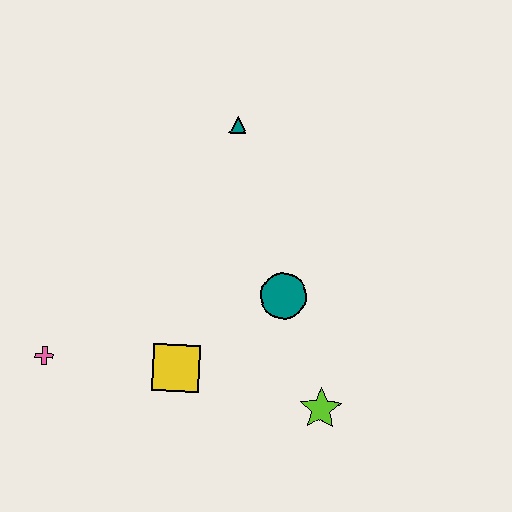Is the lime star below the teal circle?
Yes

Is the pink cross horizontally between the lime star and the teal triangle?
No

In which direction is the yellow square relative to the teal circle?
The yellow square is to the left of the teal circle.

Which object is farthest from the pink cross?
The teal triangle is farthest from the pink cross.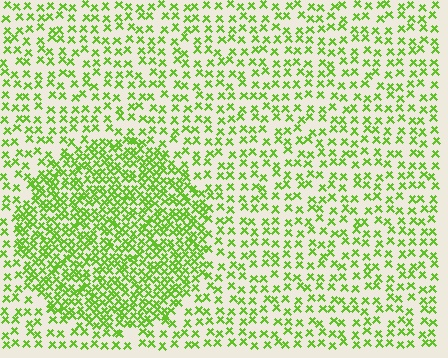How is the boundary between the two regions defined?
The boundary is defined by a change in element density (approximately 2.2x ratio). All elements are the same color, size, and shape.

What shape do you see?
I see a circle.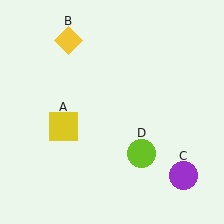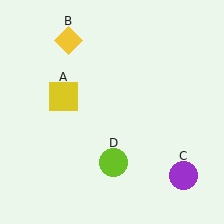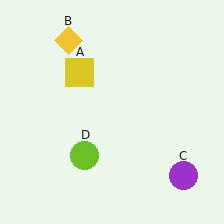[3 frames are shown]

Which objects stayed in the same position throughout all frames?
Yellow diamond (object B) and purple circle (object C) remained stationary.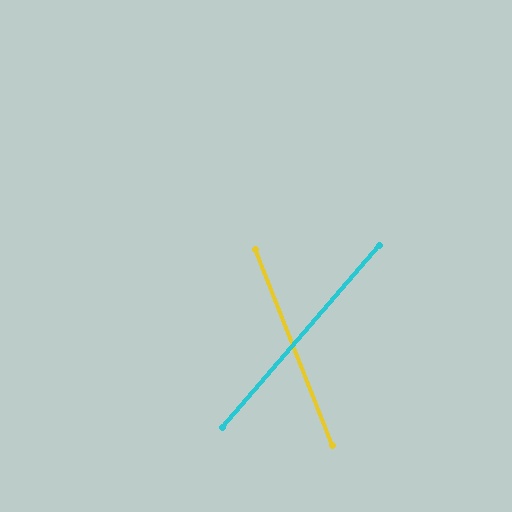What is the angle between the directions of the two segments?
Approximately 62 degrees.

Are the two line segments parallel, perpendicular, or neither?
Neither parallel nor perpendicular — they differ by about 62°.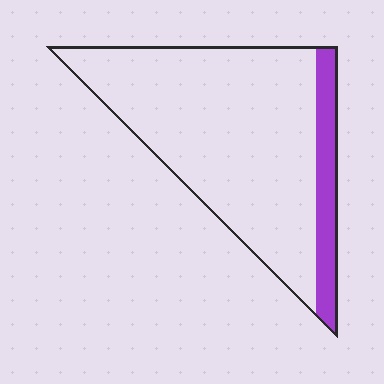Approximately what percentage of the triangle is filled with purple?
Approximately 15%.